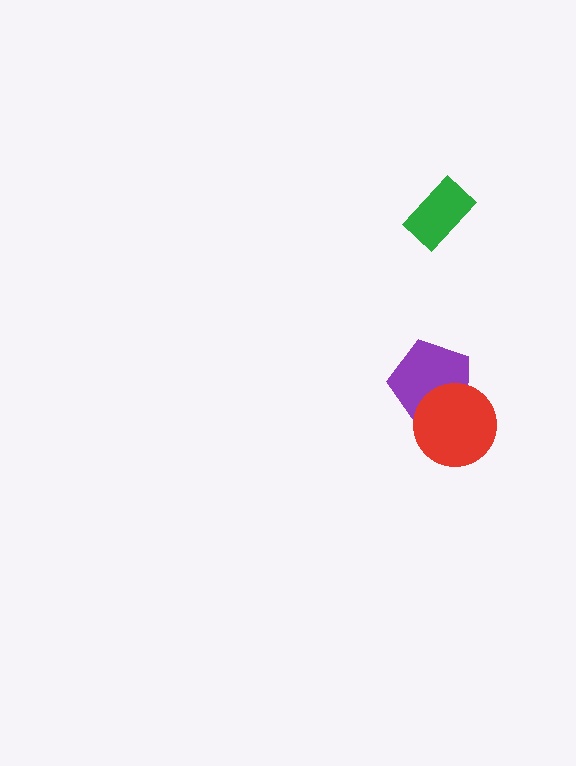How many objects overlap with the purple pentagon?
1 object overlaps with the purple pentagon.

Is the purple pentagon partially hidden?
Yes, it is partially covered by another shape.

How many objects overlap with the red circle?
1 object overlaps with the red circle.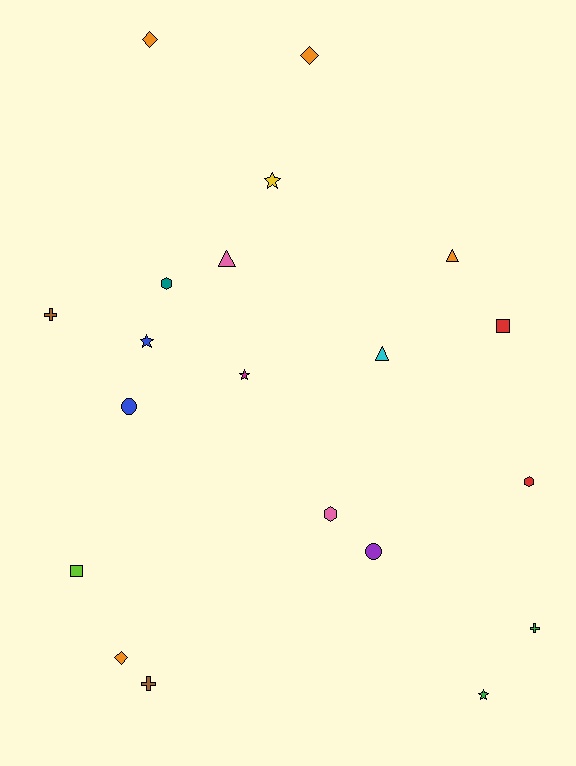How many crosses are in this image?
There are 3 crosses.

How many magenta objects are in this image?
There is 1 magenta object.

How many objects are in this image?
There are 20 objects.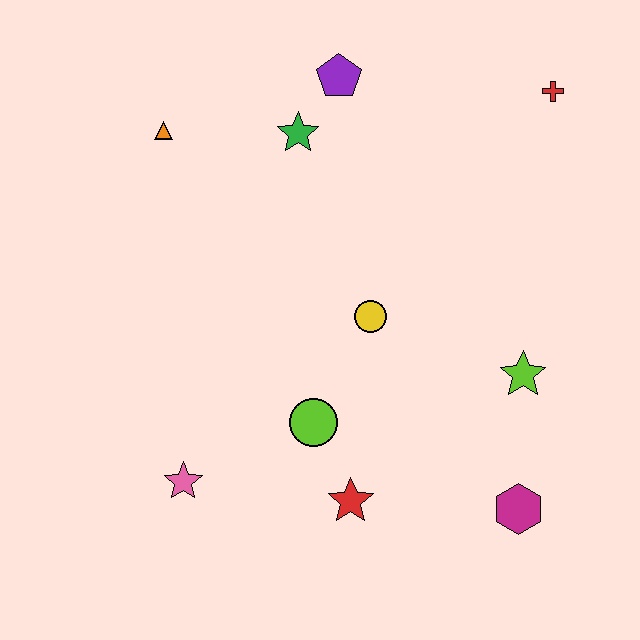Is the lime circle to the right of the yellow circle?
No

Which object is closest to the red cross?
The purple pentagon is closest to the red cross.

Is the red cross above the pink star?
Yes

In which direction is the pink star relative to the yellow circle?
The pink star is to the left of the yellow circle.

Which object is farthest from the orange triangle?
The magenta hexagon is farthest from the orange triangle.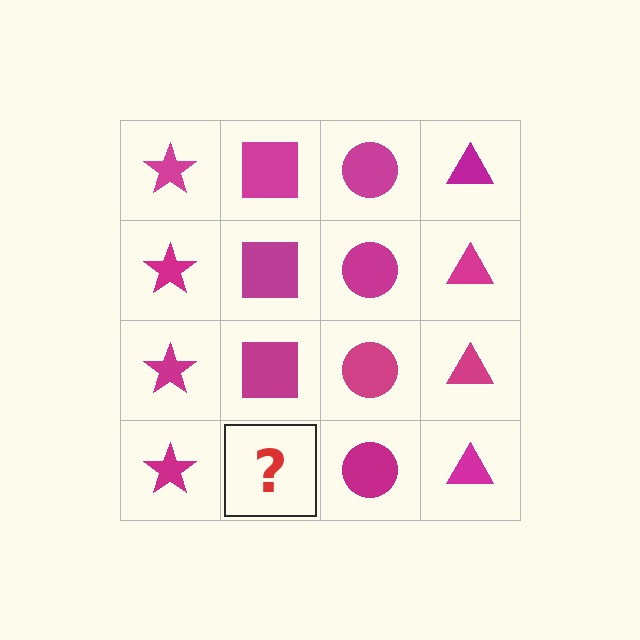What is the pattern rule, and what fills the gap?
The rule is that each column has a consistent shape. The gap should be filled with a magenta square.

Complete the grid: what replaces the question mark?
The question mark should be replaced with a magenta square.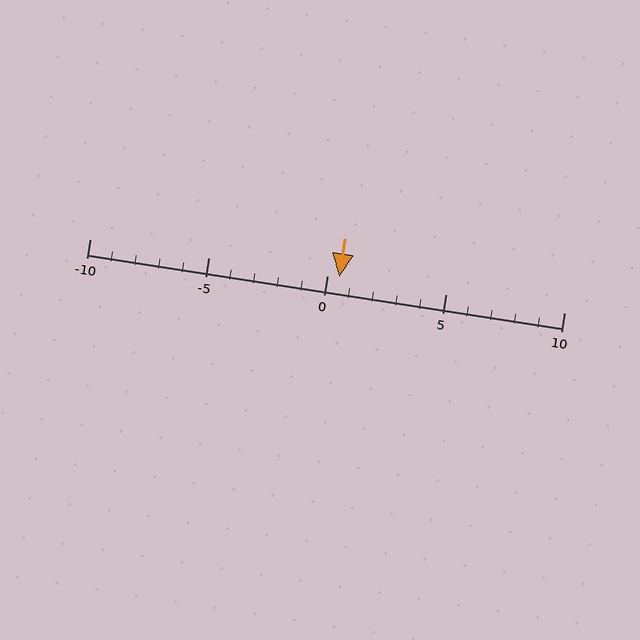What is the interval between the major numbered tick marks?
The major tick marks are spaced 5 units apart.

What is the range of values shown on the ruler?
The ruler shows values from -10 to 10.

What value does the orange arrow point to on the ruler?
The orange arrow points to approximately 0.